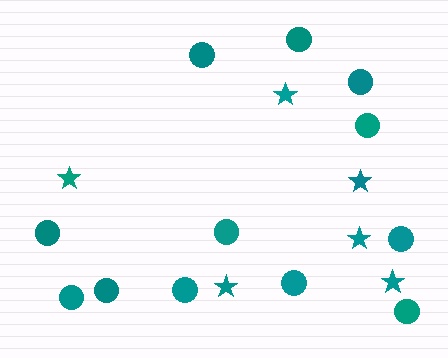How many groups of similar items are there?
There are 2 groups: one group of circles (12) and one group of stars (6).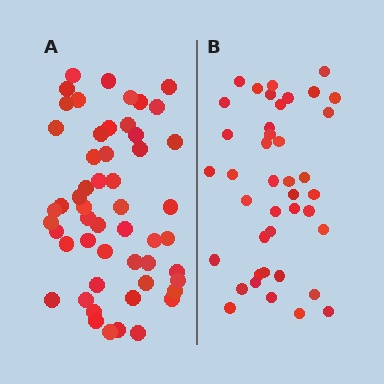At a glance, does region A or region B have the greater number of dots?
Region A (the left region) has more dots.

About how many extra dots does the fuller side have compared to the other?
Region A has roughly 12 or so more dots than region B.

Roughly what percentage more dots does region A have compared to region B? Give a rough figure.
About 30% more.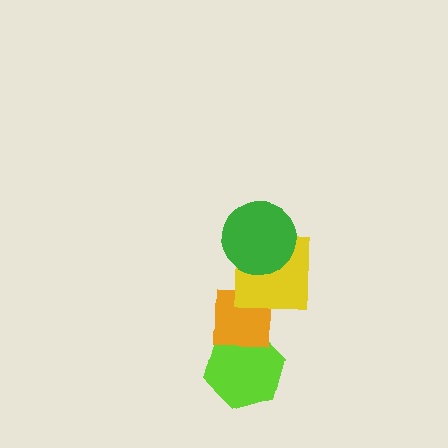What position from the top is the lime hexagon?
The lime hexagon is 4th from the top.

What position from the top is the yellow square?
The yellow square is 2nd from the top.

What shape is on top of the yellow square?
The green circle is on top of the yellow square.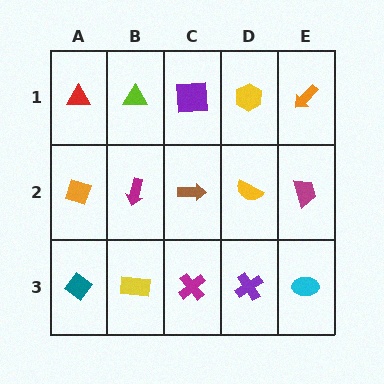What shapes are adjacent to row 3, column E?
A magenta trapezoid (row 2, column E), a purple cross (row 3, column D).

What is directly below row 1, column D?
A yellow semicircle.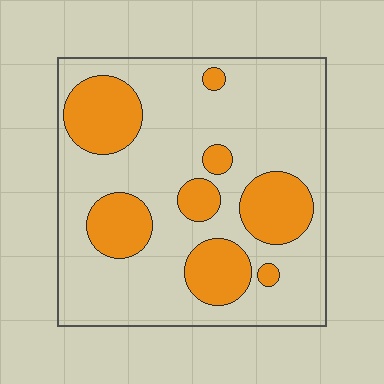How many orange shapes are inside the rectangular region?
8.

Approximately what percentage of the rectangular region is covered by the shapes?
Approximately 25%.